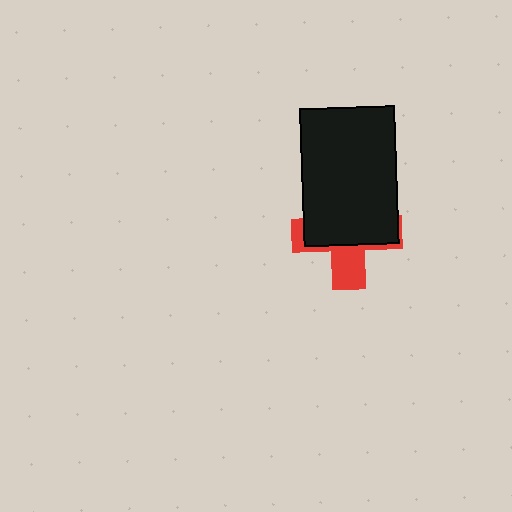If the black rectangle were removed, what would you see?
You would see the complete red cross.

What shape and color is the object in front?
The object in front is a black rectangle.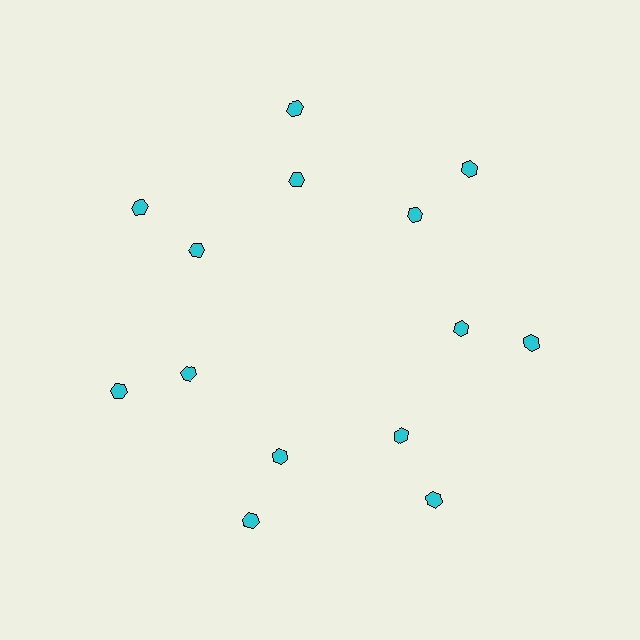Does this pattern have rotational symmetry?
Yes, this pattern has 7-fold rotational symmetry. It looks the same after rotating 51 degrees around the center.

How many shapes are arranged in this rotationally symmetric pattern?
There are 14 shapes, arranged in 7 groups of 2.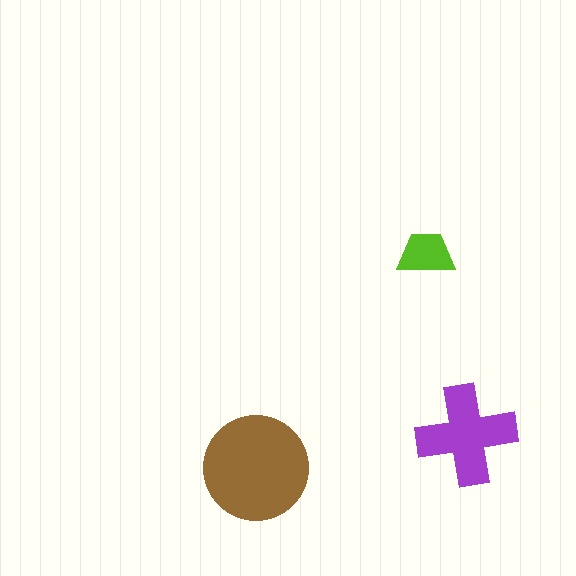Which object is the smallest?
The lime trapezoid.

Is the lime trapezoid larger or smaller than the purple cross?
Smaller.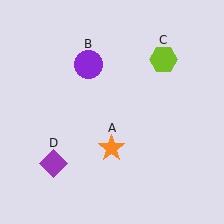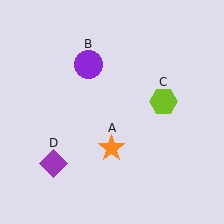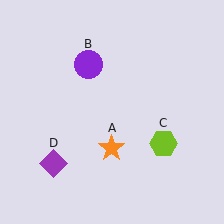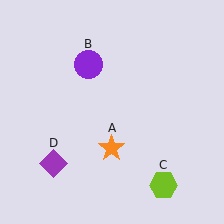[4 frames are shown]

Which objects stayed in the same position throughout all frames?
Orange star (object A) and purple circle (object B) and purple diamond (object D) remained stationary.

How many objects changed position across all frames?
1 object changed position: lime hexagon (object C).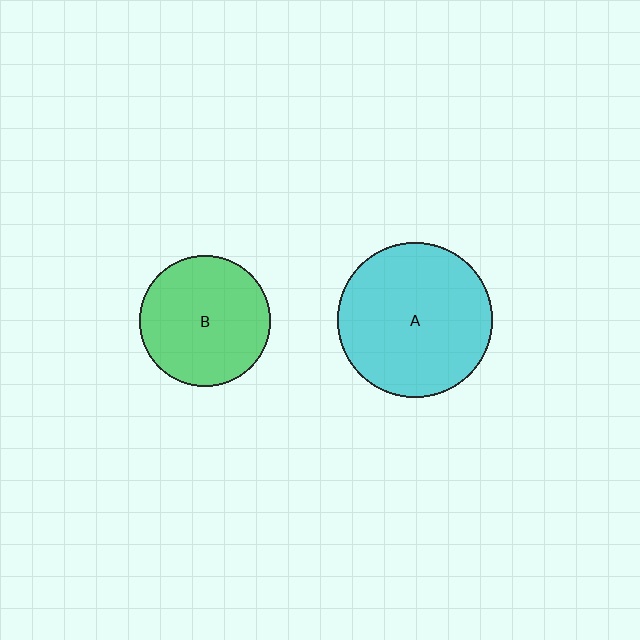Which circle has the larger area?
Circle A (cyan).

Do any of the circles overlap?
No, none of the circles overlap.